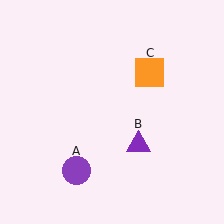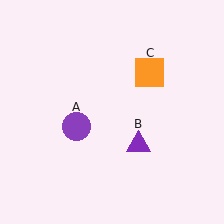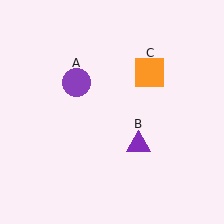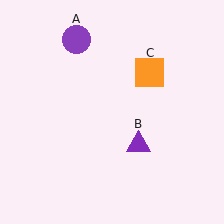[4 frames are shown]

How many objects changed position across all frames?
1 object changed position: purple circle (object A).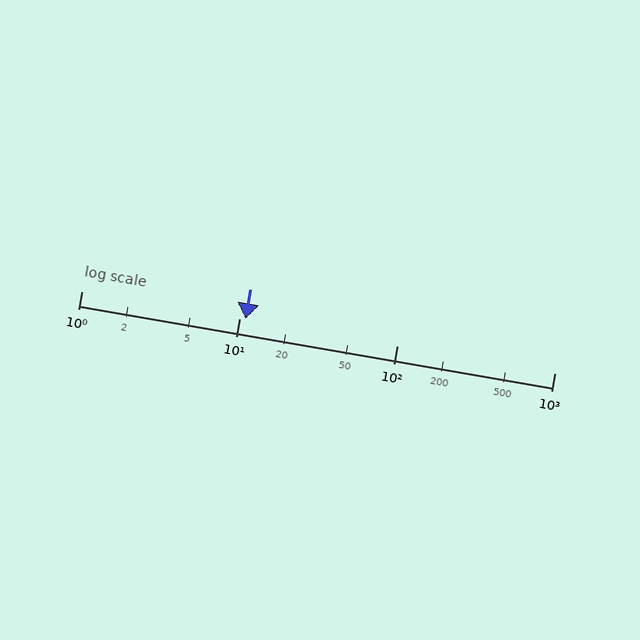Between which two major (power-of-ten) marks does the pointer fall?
The pointer is between 10 and 100.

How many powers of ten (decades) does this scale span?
The scale spans 3 decades, from 1 to 1000.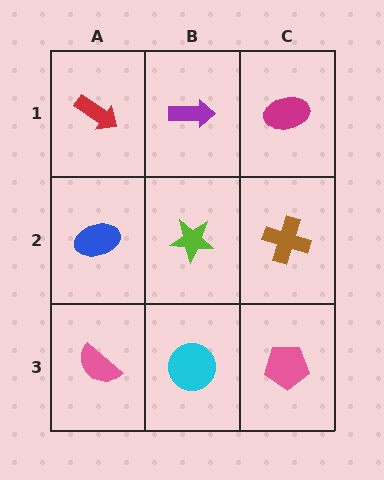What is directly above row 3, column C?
A brown cross.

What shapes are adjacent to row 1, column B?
A lime star (row 2, column B), a red arrow (row 1, column A), a magenta ellipse (row 1, column C).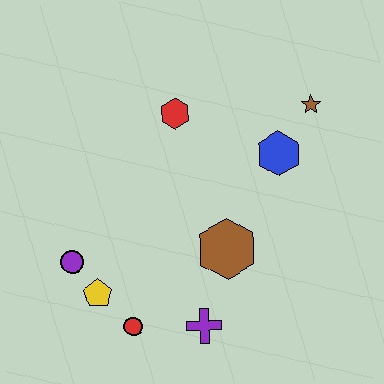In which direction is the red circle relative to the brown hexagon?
The red circle is to the left of the brown hexagon.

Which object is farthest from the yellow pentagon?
The brown star is farthest from the yellow pentagon.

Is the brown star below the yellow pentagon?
No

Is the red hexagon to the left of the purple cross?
Yes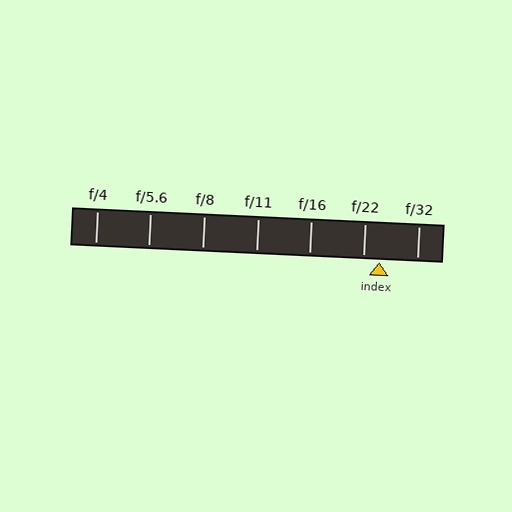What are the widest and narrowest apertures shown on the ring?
The widest aperture shown is f/4 and the narrowest is f/32.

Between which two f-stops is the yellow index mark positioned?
The index mark is between f/22 and f/32.